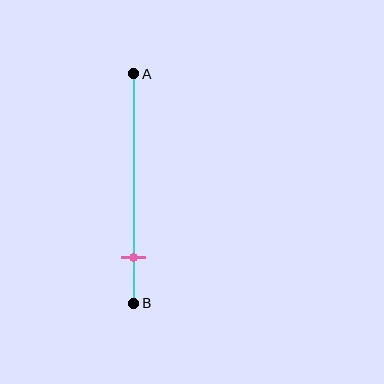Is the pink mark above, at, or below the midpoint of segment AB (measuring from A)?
The pink mark is below the midpoint of segment AB.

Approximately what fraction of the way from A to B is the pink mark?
The pink mark is approximately 80% of the way from A to B.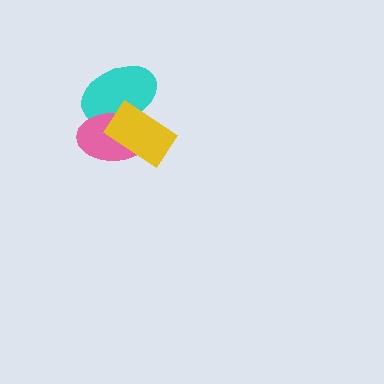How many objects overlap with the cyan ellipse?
2 objects overlap with the cyan ellipse.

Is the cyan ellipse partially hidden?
Yes, it is partially covered by another shape.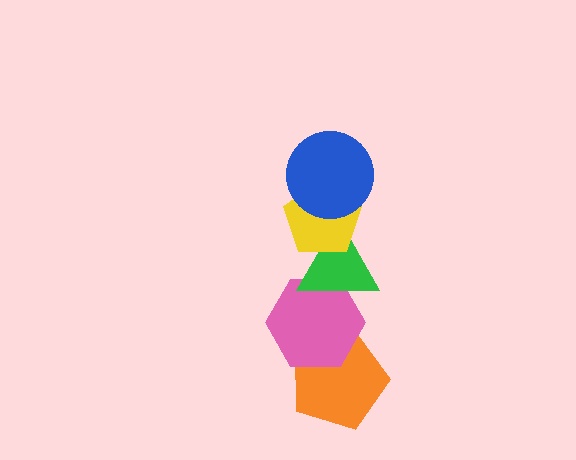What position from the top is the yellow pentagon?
The yellow pentagon is 2nd from the top.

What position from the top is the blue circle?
The blue circle is 1st from the top.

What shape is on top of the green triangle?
The yellow pentagon is on top of the green triangle.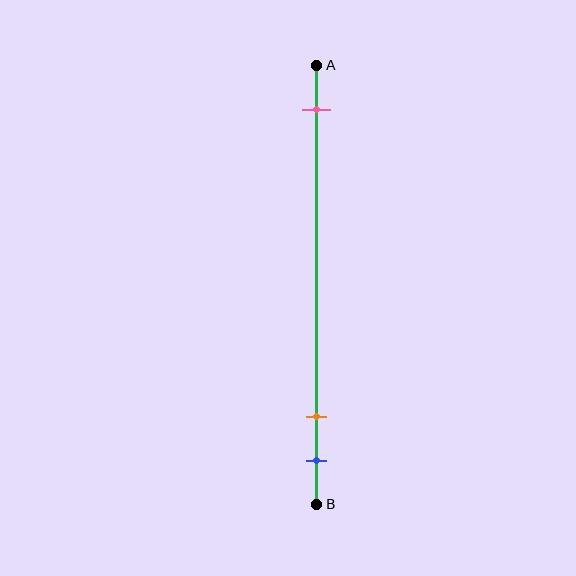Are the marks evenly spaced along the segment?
No, the marks are not evenly spaced.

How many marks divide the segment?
There are 3 marks dividing the segment.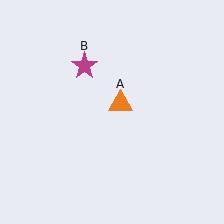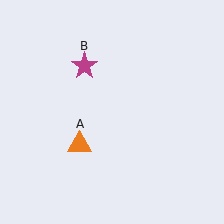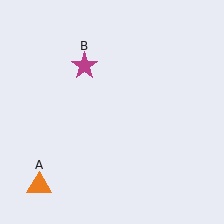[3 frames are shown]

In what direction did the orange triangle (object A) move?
The orange triangle (object A) moved down and to the left.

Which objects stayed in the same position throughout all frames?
Magenta star (object B) remained stationary.